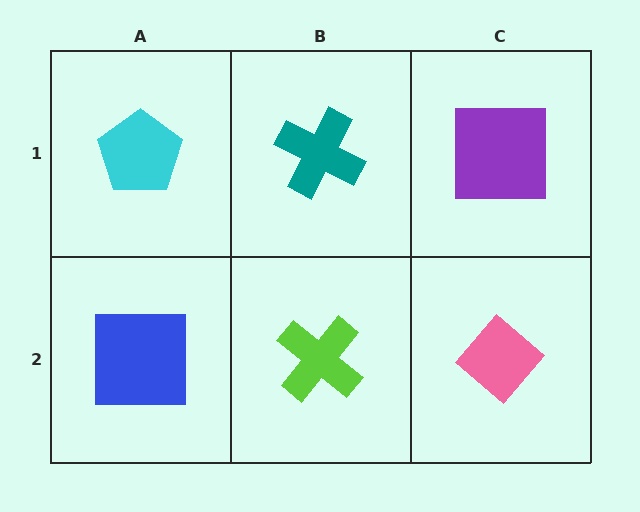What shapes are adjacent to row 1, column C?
A pink diamond (row 2, column C), a teal cross (row 1, column B).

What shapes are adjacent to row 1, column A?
A blue square (row 2, column A), a teal cross (row 1, column B).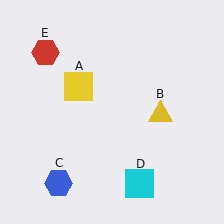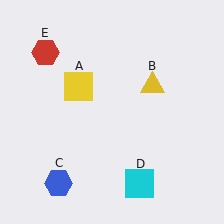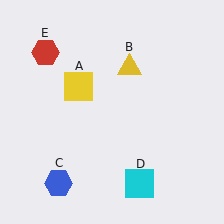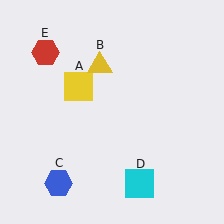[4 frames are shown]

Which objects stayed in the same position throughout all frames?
Yellow square (object A) and blue hexagon (object C) and cyan square (object D) and red hexagon (object E) remained stationary.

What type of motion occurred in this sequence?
The yellow triangle (object B) rotated counterclockwise around the center of the scene.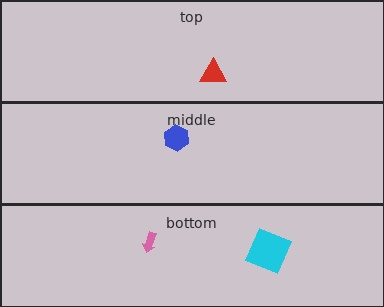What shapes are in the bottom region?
The cyan square, the pink arrow.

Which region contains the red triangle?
The top region.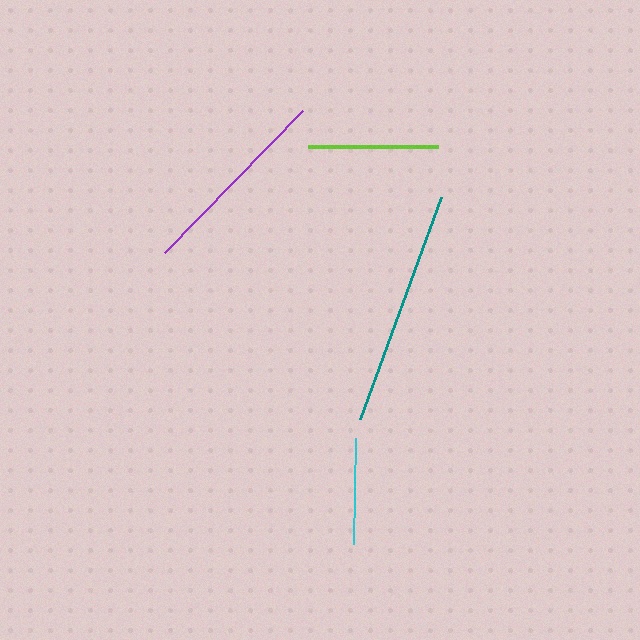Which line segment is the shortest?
The cyan line is the shortest at approximately 106 pixels.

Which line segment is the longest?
The teal line is the longest at approximately 236 pixels.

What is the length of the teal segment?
The teal segment is approximately 236 pixels long.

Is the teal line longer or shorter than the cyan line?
The teal line is longer than the cyan line.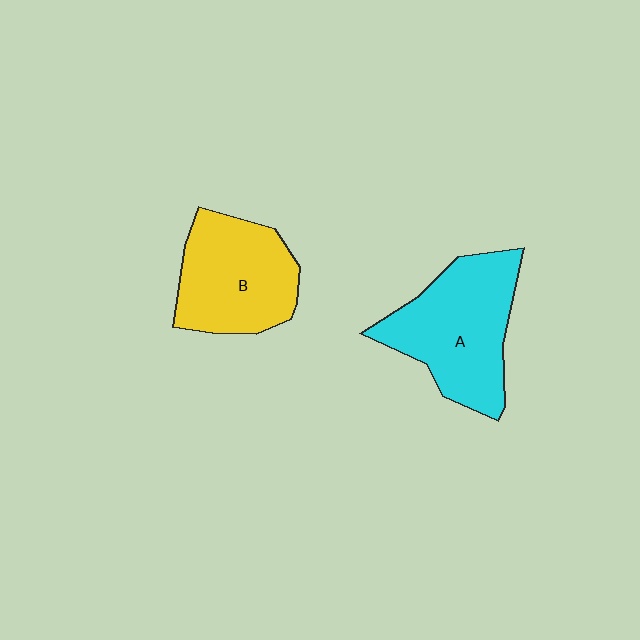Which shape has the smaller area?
Shape B (yellow).